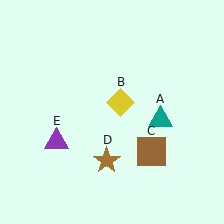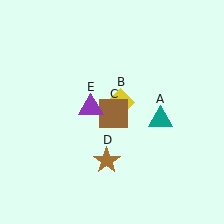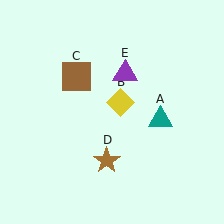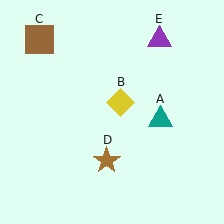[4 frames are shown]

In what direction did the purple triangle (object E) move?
The purple triangle (object E) moved up and to the right.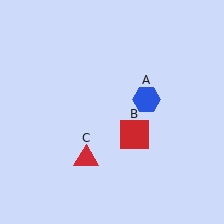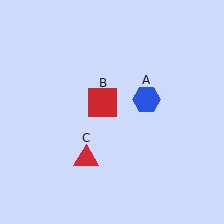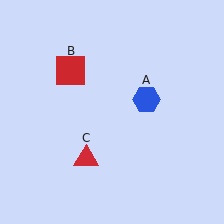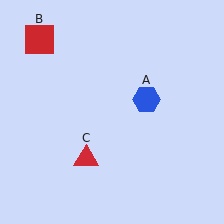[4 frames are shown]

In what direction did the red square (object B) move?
The red square (object B) moved up and to the left.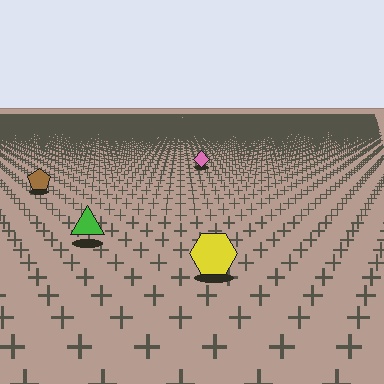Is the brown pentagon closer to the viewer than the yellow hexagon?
No. The yellow hexagon is closer — you can tell from the texture gradient: the ground texture is coarser near it.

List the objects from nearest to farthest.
From nearest to farthest: the yellow hexagon, the green triangle, the brown pentagon, the pink diamond.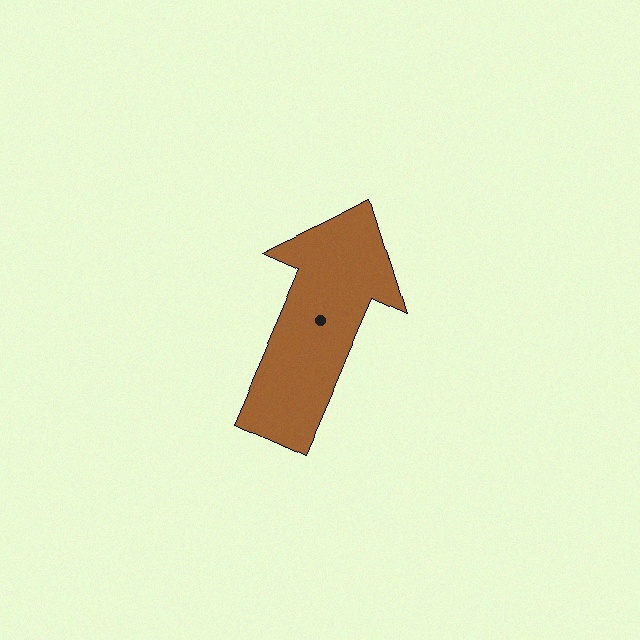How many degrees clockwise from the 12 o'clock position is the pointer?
Approximately 23 degrees.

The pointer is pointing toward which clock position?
Roughly 1 o'clock.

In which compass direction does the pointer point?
Northeast.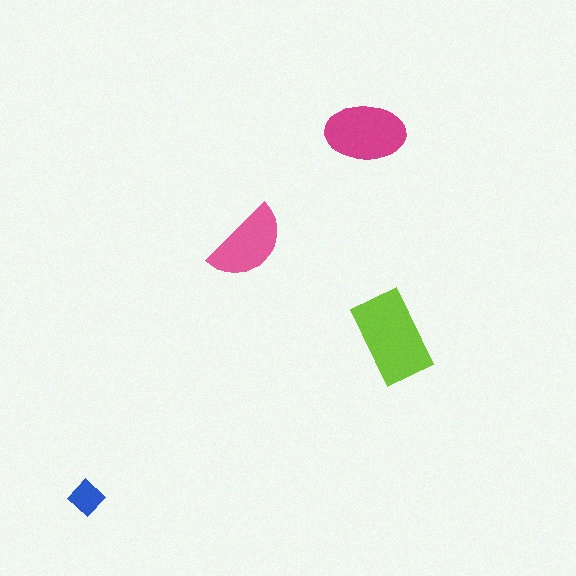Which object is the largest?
The lime rectangle.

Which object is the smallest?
The blue diamond.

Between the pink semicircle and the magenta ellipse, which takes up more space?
The magenta ellipse.